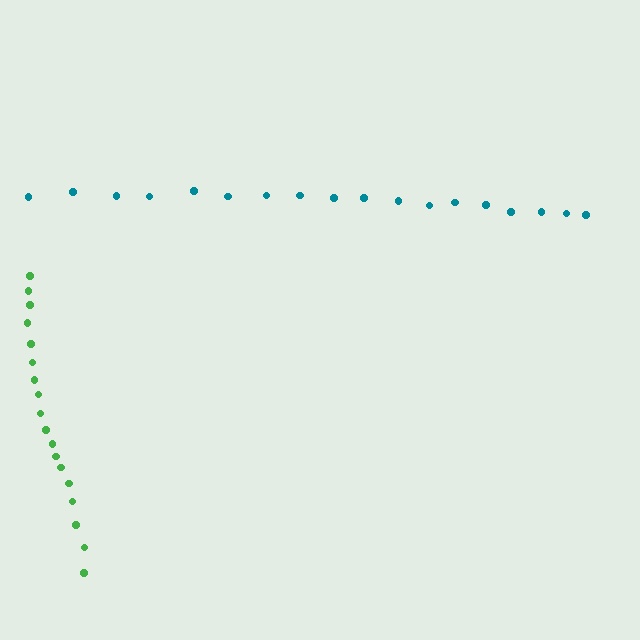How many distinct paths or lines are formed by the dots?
There are 2 distinct paths.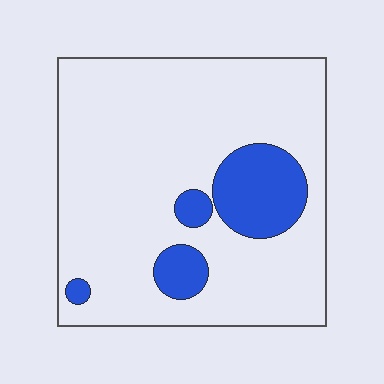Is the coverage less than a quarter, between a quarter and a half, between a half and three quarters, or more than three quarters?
Less than a quarter.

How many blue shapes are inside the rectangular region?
4.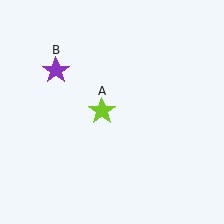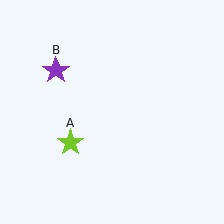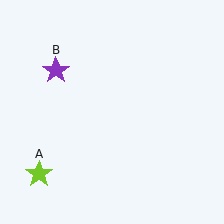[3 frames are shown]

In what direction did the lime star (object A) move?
The lime star (object A) moved down and to the left.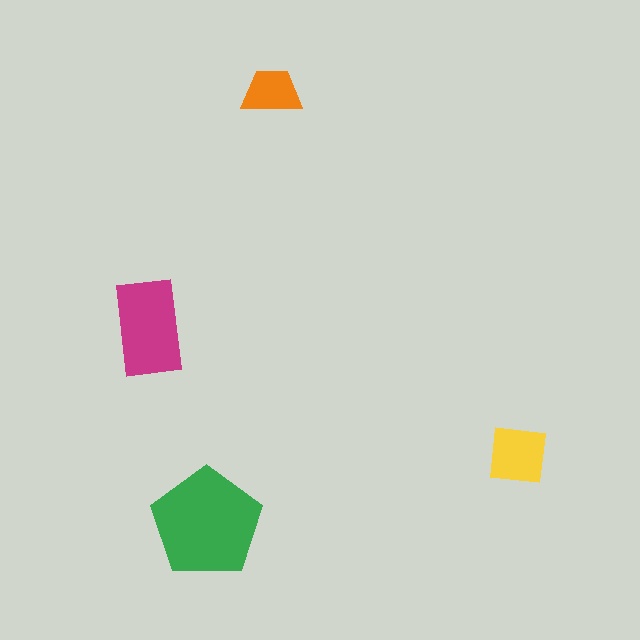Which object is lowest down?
The green pentagon is bottommost.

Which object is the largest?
The green pentagon.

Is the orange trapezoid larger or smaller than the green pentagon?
Smaller.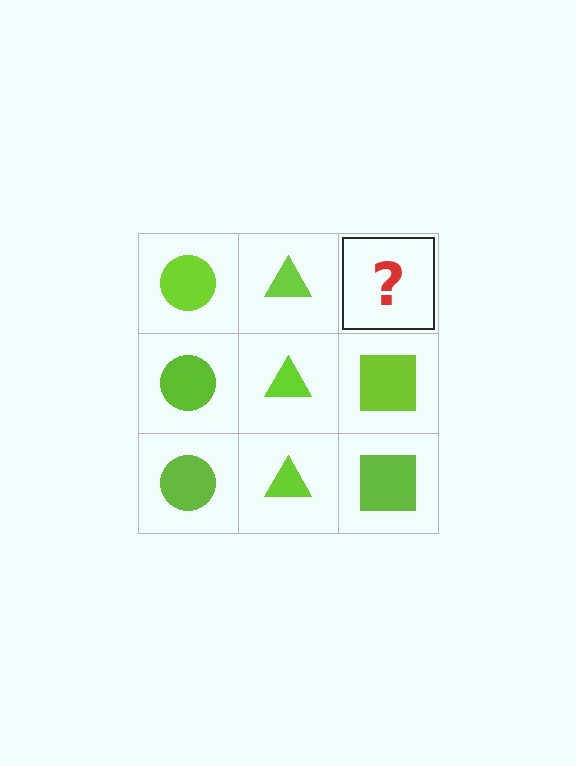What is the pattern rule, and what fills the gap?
The rule is that each column has a consistent shape. The gap should be filled with a lime square.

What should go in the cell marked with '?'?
The missing cell should contain a lime square.